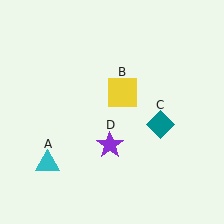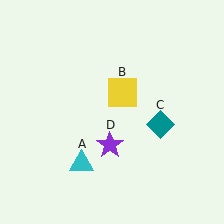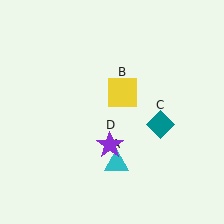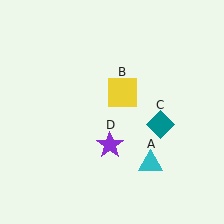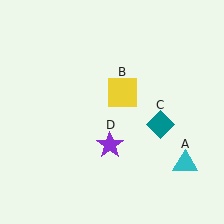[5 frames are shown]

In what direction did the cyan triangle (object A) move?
The cyan triangle (object A) moved right.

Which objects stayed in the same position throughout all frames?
Yellow square (object B) and teal diamond (object C) and purple star (object D) remained stationary.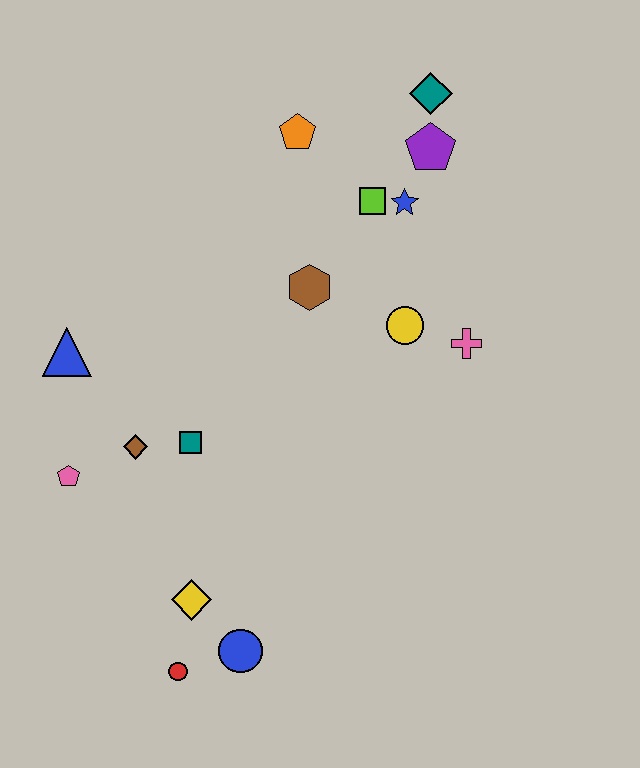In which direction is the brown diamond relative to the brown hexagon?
The brown diamond is to the left of the brown hexagon.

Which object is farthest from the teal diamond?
The red circle is farthest from the teal diamond.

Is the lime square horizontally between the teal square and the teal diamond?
Yes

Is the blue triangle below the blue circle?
No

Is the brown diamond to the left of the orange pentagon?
Yes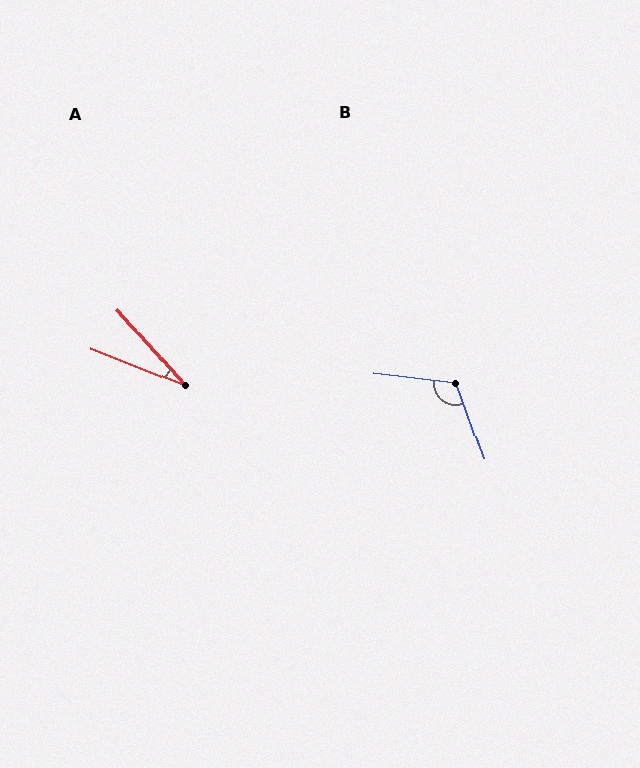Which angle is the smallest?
A, at approximately 27 degrees.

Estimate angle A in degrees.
Approximately 27 degrees.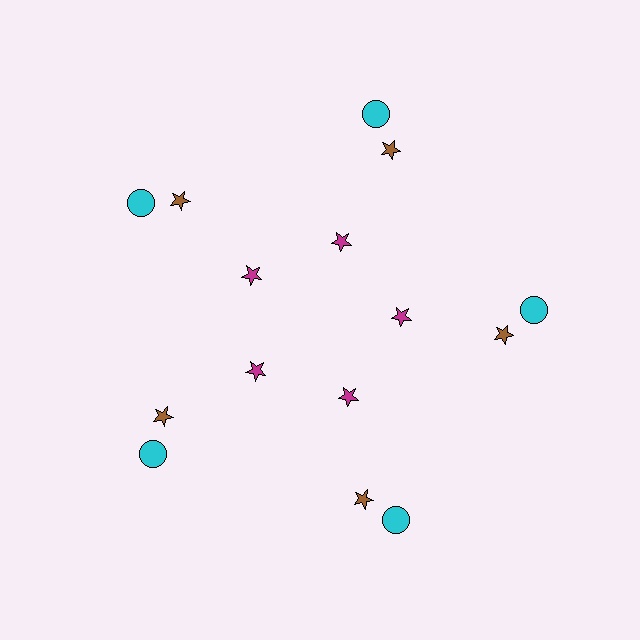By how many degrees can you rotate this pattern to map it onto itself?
The pattern maps onto itself every 72 degrees of rotation.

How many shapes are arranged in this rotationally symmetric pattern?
There are 15 shapes, arranged in 5 groups of 3.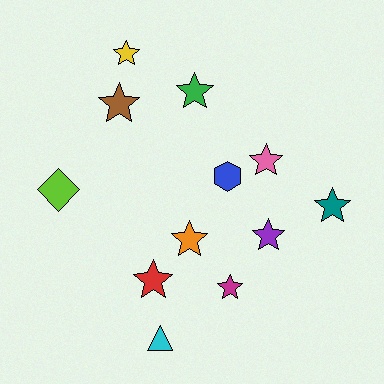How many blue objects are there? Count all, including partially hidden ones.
There is 1 blue object.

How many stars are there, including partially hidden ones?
There are 9 stars.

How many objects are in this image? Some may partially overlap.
There are 12 objects.